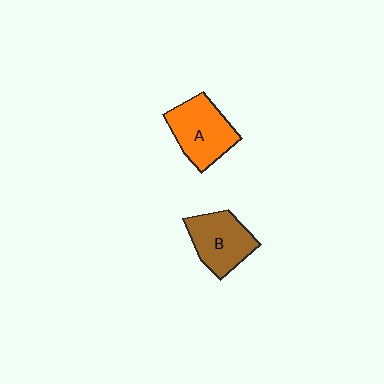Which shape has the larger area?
Shape A (orange).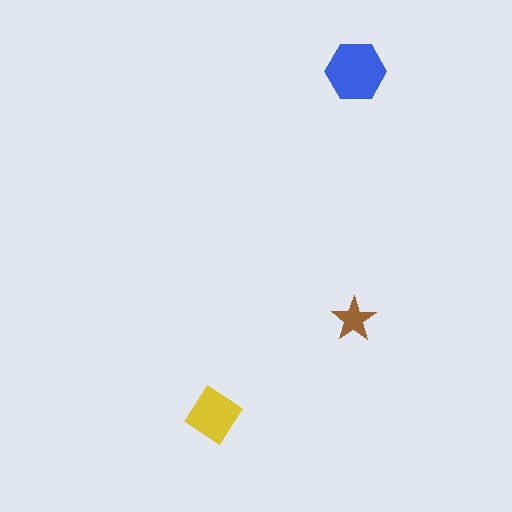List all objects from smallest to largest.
The brown star, the yellow diamond, the blue hexagon.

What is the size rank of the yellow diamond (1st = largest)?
2nd.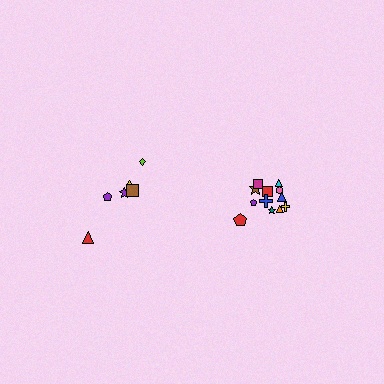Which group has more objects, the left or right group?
The right group.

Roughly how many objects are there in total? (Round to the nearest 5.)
Roughly 20 objects in total.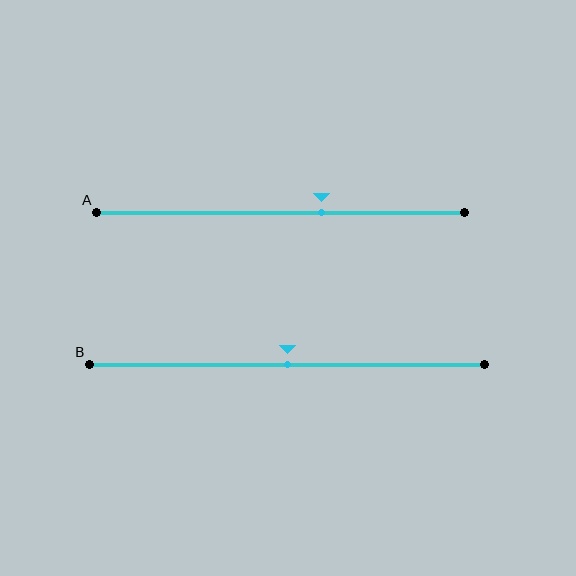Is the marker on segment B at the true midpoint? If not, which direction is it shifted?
Yes, the marker on segment B is at the true midpoint.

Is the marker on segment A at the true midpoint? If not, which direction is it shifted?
No, the marker on segment A is shifted to the right by about 11% of the segment length.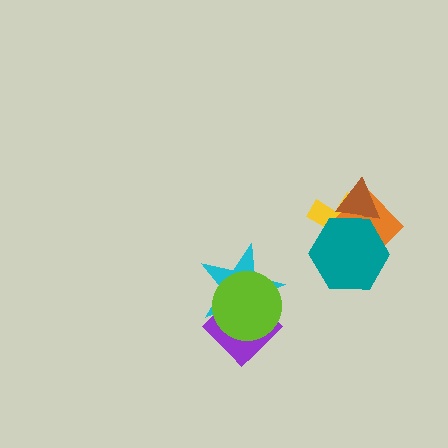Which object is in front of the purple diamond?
The lime circle is in front of the purple diamond.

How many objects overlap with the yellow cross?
3 objects overlap with the yellow cross.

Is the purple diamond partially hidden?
Yes, it is partially covered by another shape.